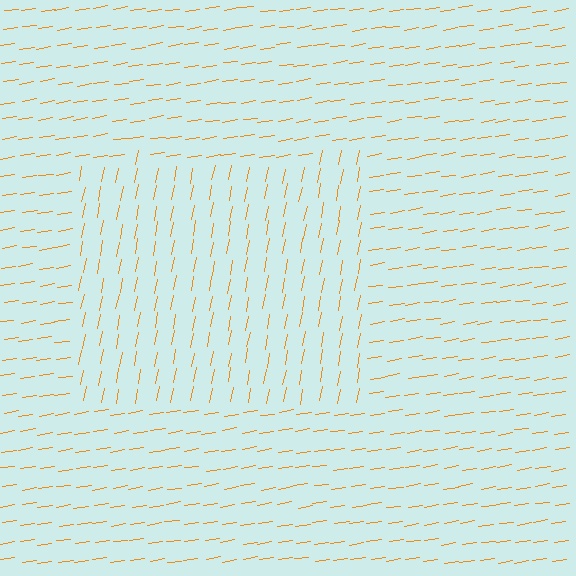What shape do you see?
I see a rectangle.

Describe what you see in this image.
The image is filled with small orange line segments. A rectangle region in the image has lines oriented differently from the surrounding lines, creating a visible texture boundary.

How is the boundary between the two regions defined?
The boundary is defined purely by a change in line orientation (approximately 70 degrees difference). All lines are the same color and thickness.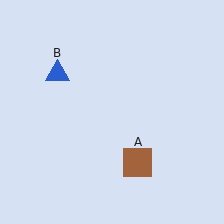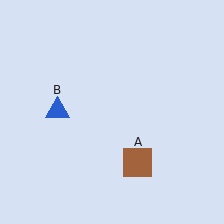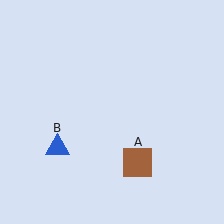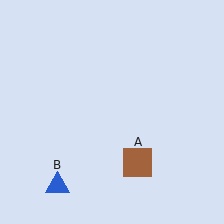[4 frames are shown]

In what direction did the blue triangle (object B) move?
The blue triangle (object B) moved down.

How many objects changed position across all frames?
1 object changed position: blue triangle (object B).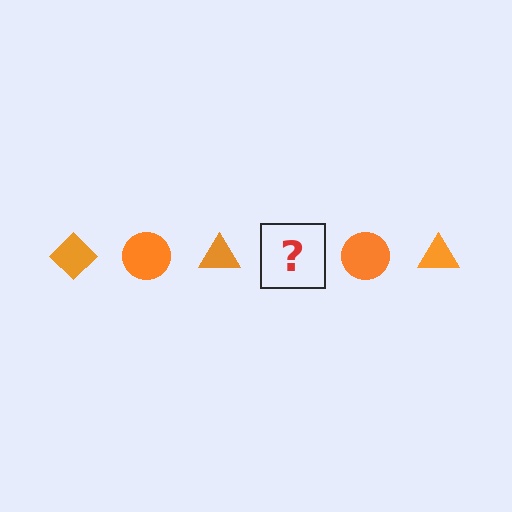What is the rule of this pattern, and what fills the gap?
The rule is that the pattern cycles through diamond, circle, triangle shapes in orange. The gap should be filled with an orange diamond.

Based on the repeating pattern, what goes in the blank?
The blank should be an orange diamond.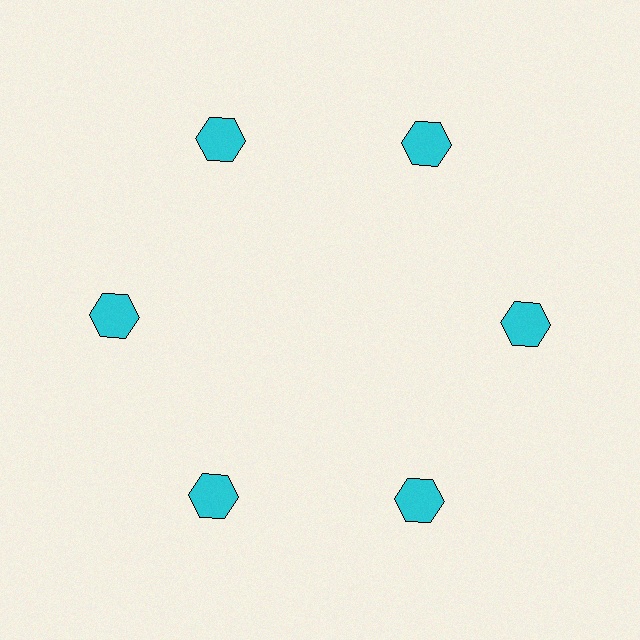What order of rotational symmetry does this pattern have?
This pattern has 6-fold rotational symmetry.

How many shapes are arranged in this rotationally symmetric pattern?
There are 6 shapes, arranged in 6 groups of 1.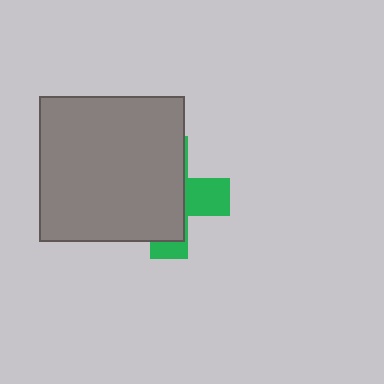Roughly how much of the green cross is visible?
A small part of it is visible (roughly 32%).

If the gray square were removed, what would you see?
You would see the complete green cross.